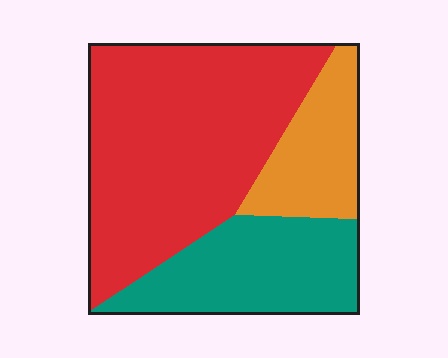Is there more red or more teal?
Red.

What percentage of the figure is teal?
Teal covers 27% of the figure.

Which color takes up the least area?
Orange, at roughly 20%.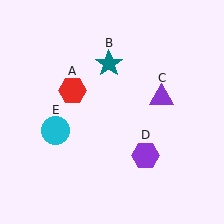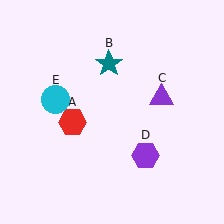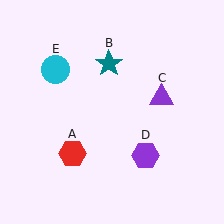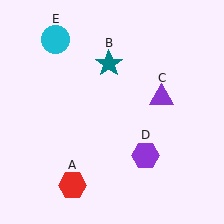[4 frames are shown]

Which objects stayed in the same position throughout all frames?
Teal star (object B) and purple triangle (object C) and purple hexagon (object D) remained stationary.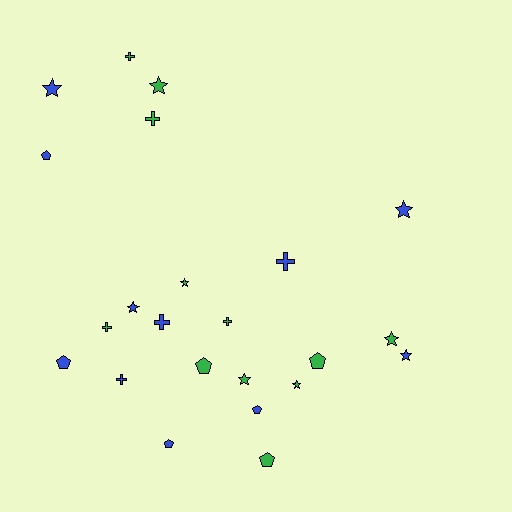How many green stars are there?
There are 5 green stars.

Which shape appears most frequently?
Star, with 9 objects.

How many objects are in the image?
There are 23 objects.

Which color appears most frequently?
Green, with 12 objects.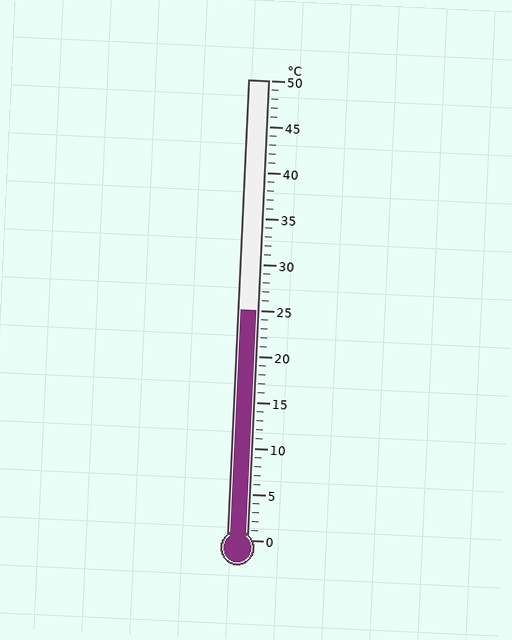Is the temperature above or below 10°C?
The temperature is above 10°C.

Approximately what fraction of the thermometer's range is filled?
The thermometer is filled to approximately 50% of its range.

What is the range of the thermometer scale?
The thermometer scale ranges from 0°C to 50°C.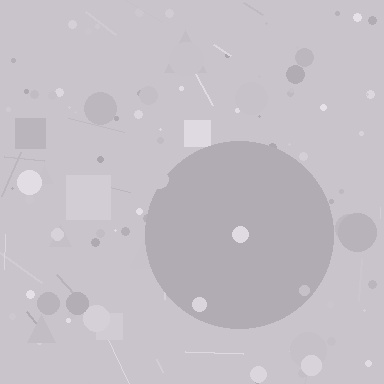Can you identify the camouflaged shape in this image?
The camouflaged shape is a circle.